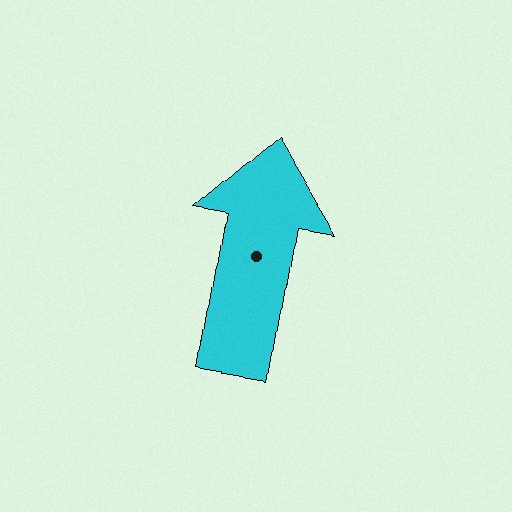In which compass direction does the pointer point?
North.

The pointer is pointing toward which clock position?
Roughly 12 o'clock.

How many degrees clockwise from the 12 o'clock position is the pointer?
Approximately 9 degrees.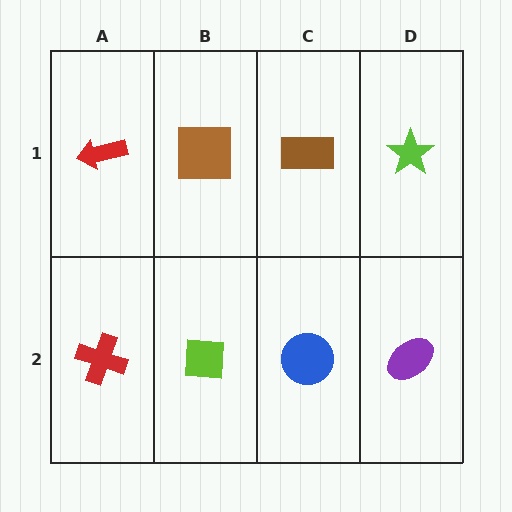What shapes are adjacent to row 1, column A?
A red cross (row 2, column A), a brown square (row 1, column B).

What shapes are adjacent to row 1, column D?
A purple ellipse (row 2, column D), a brown rectangle (row 1, column C).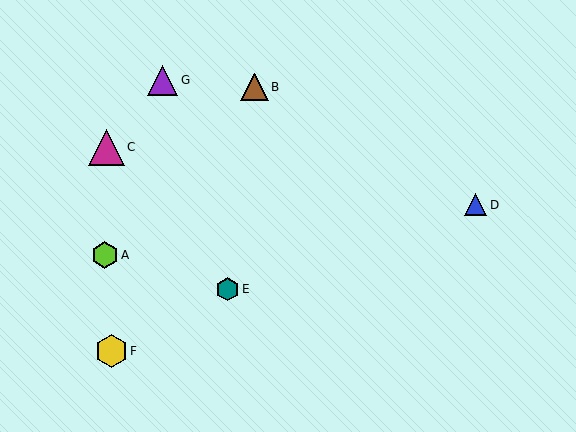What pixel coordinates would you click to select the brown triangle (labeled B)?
Click at (255, 87) to select the brown triangle B.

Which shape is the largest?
The magenta triangle (labeled C) is the largest.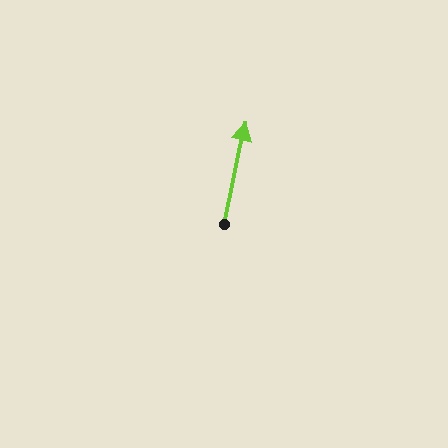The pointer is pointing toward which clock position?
Roughly 12 o'clock.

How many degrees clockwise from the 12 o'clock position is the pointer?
Approximately 12 degrees.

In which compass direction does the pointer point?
North.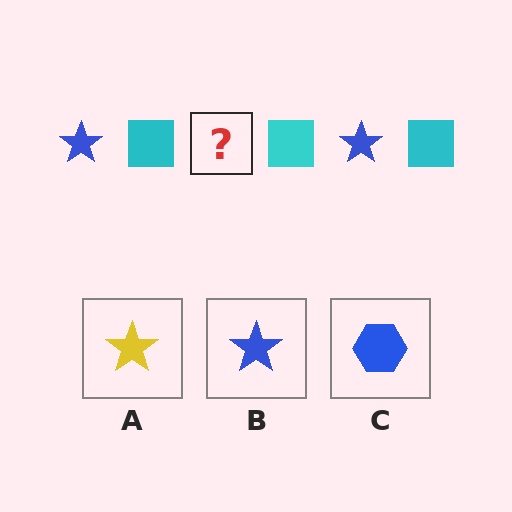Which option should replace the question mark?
Option B.